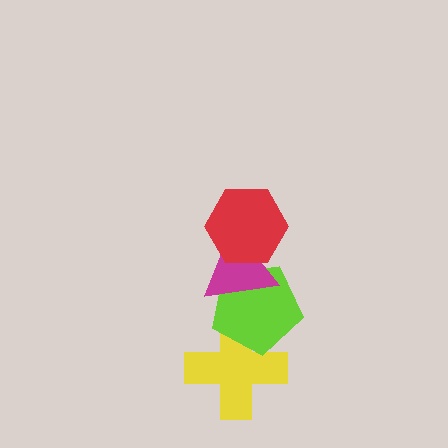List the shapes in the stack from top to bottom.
From top to bottom: the red hexagon, the magenta triangle, the lime pentagon, the yellow cross.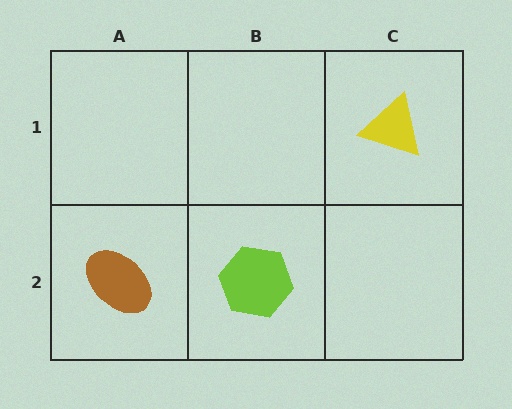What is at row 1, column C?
A yellow triangle.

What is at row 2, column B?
A lime hexagon.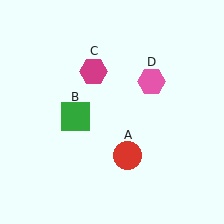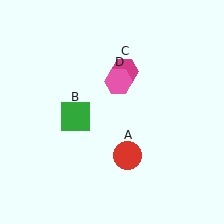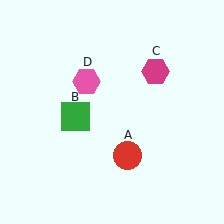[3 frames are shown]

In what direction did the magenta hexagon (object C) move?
The magenta hexagon (object C) moved right.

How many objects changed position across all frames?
2 objects changed position: magenta hexagon (object C), pink hexagon (object D).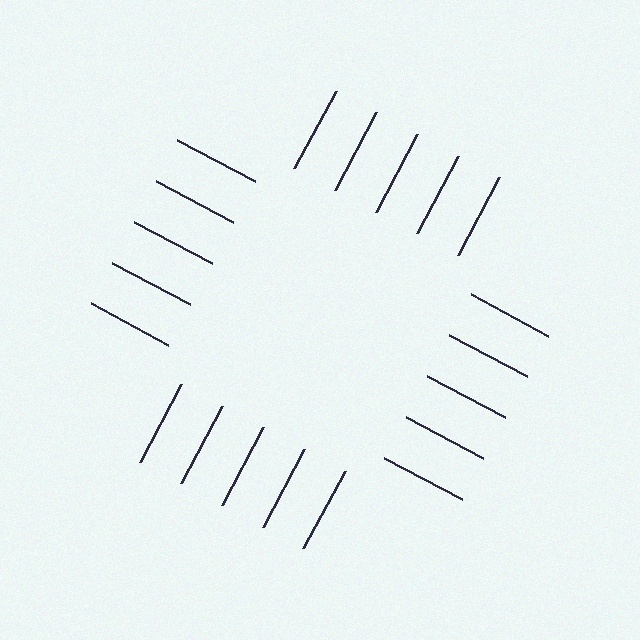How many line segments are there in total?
20 — 5 along each of the 4 edges.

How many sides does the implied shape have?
4 sides — the line-ends trace a square.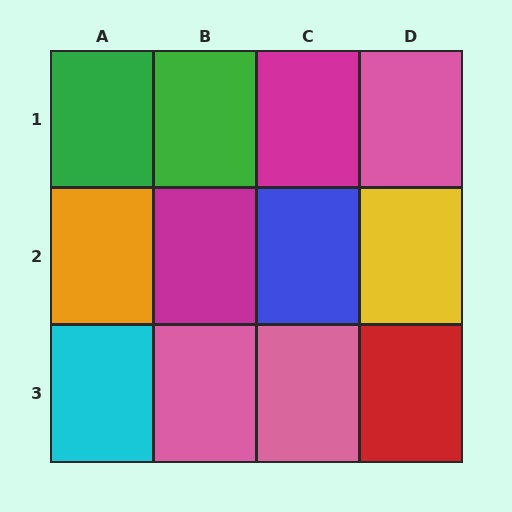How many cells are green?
2 cells are green.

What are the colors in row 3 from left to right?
Cyan, pink, pink, red.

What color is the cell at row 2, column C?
Blue.